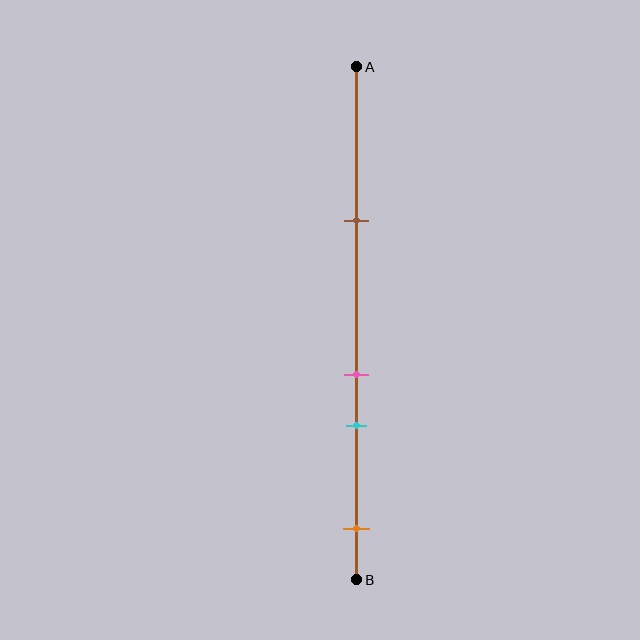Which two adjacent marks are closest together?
The pink and cyan marks are the closest adjacent pair.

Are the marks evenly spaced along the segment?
No, the marks are not evenly spaced.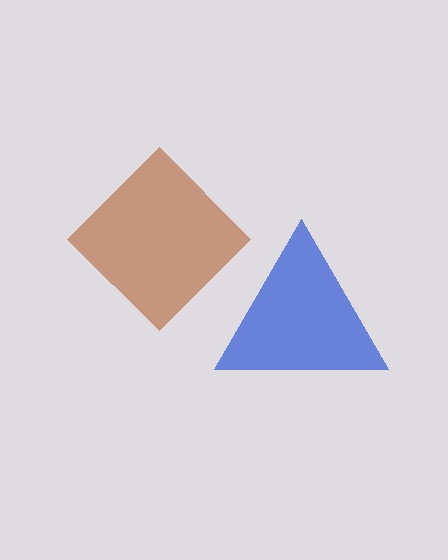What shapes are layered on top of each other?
The layered shapes are: a brown diamond, a blue triangle.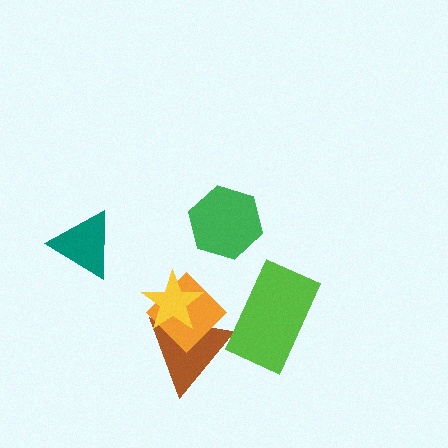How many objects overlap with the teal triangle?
0 objects overlap with the teal triangle.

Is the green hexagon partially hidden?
No, no other shape covers it.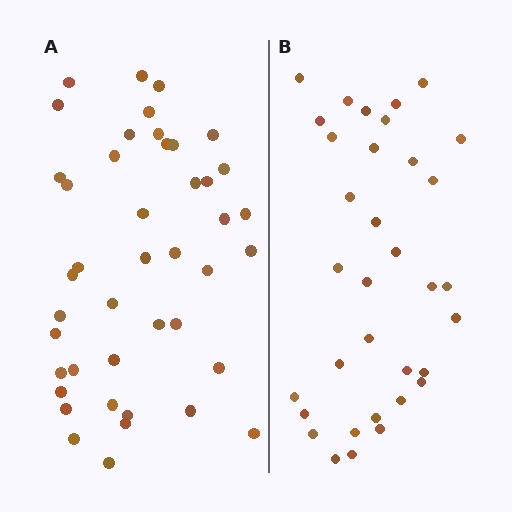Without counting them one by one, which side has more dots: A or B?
Region A (the left region) has more dots.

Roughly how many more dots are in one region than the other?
Region A has roughly 8 or so more dots than region B.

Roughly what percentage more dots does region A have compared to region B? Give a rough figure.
About 25% more.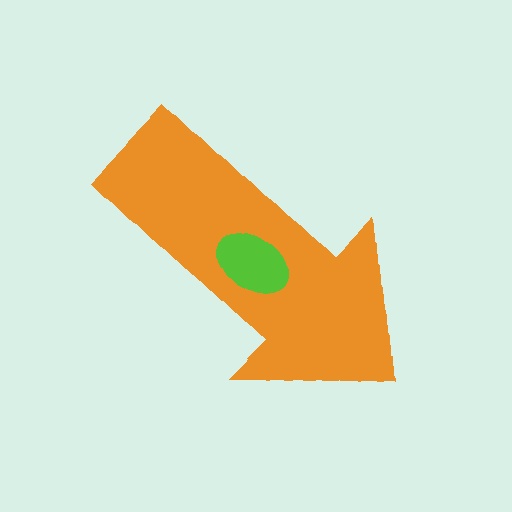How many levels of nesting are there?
2.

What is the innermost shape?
The lime ellipse.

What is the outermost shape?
The orange arrow.